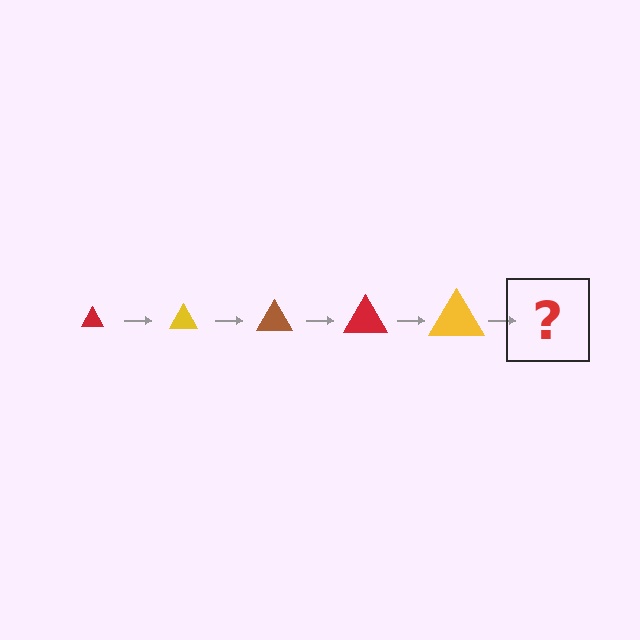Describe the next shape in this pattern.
It should be a brown triangle, larger than the previous one.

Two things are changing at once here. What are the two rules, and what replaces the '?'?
The two rules are that the triangle grows larger each step and the color cycles through red, yellow, and brown. The '?' should be a brown triangle, larger than the previous one.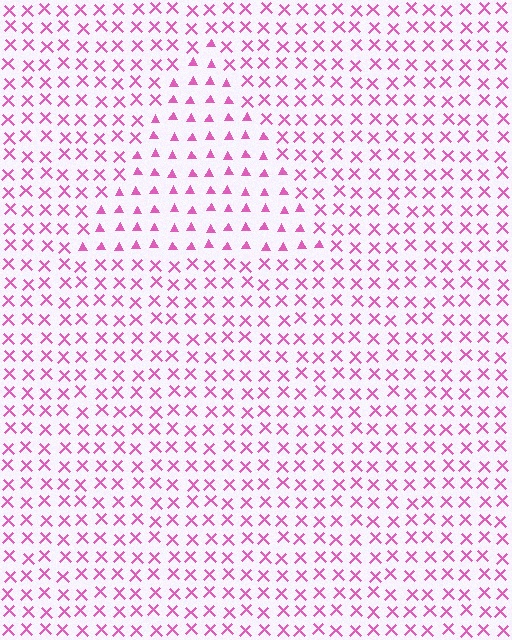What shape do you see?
I see a triangle.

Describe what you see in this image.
The image is filled with small pink elements arranged in a uniform grid. A triangle-shaped region contains triangles, while the surrounding area contains X marks. The boundary is defined purely by the change in element shape.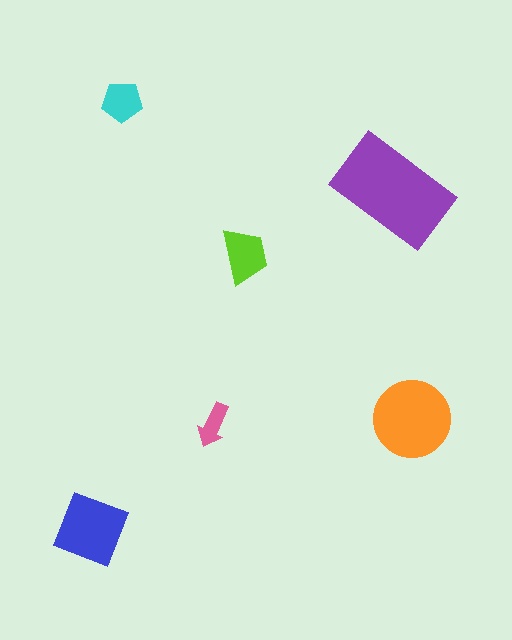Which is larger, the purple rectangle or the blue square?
The purple rectangle.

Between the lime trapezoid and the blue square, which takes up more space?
The blue square.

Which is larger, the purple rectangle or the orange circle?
The purple rectangle.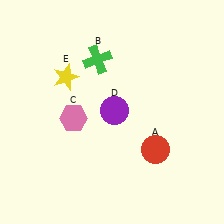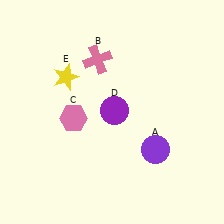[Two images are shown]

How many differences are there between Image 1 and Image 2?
There are 2 differences between the two images.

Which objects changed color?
A changed from red to purple. B changed from green to pink.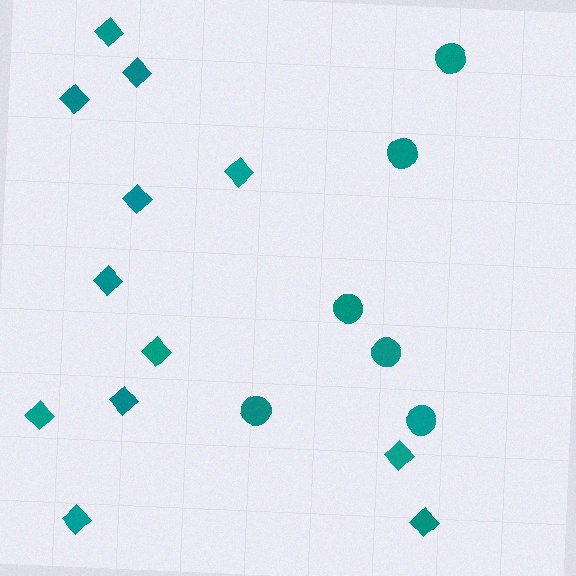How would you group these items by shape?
There are 2 groups: one group of circles (6) and one group of diamonds (12).